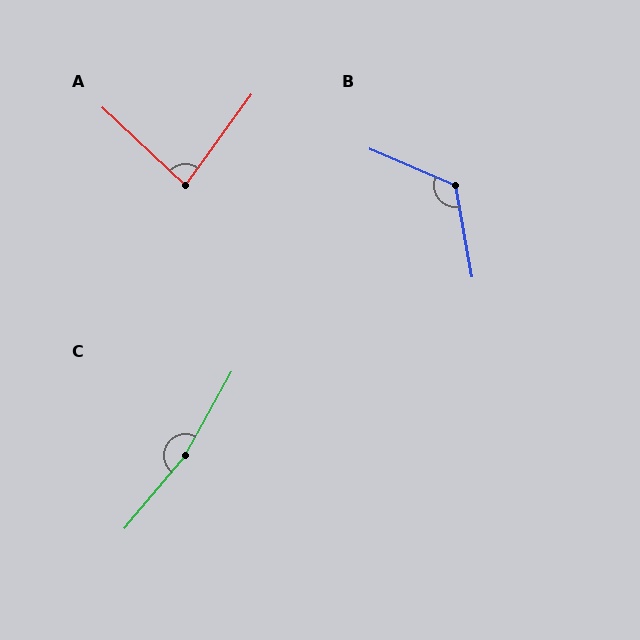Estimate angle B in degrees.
Approximately 123 degrees.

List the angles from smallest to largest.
A (83°), B (123°), C (169°).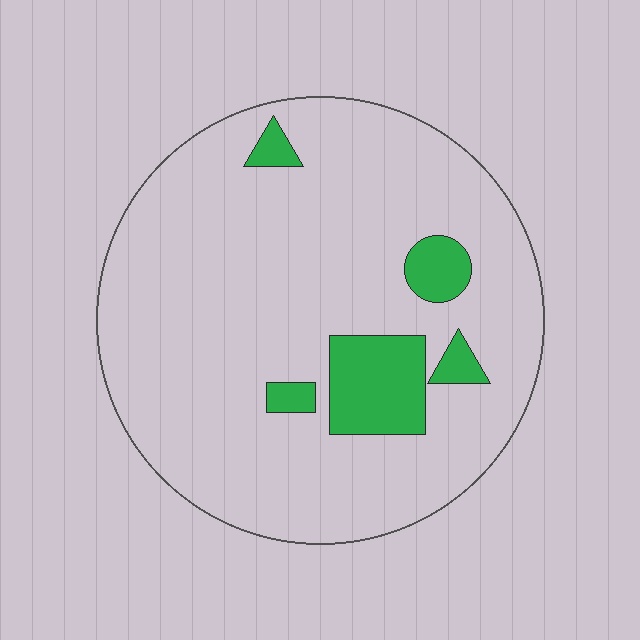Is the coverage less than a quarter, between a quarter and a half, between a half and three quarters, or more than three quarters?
Less than a quarter.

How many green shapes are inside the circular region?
5.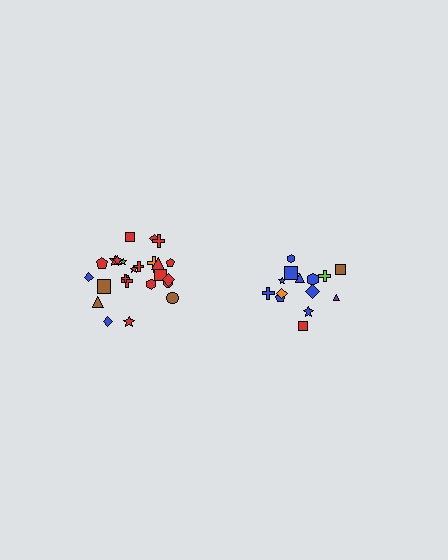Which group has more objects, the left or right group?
The left group.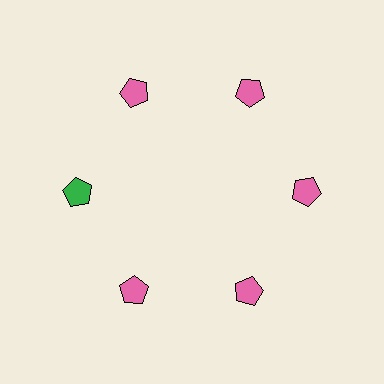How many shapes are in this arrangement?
There are 6 shapes arranged in a ring pattern.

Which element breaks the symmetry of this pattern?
The green pentagon at roughly the 9 o'clock position breaks the symmetry. All other shapes are pink pentagons.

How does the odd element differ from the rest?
It has a different color: green instead of pink.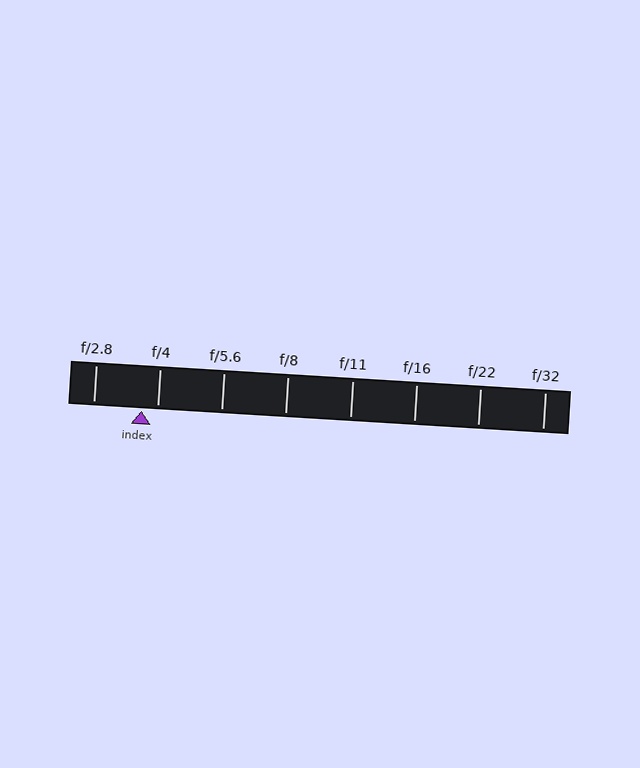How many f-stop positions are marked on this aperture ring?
There are 8 f-stop positions marked.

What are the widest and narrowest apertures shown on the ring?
The widest aperture shown is f/2.8 and the narrowest is f/32.